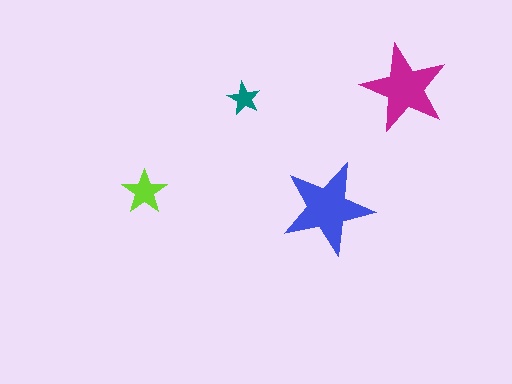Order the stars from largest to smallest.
the blue one, the magenta one, the lime one, the teal one.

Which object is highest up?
The magenta star is topmost.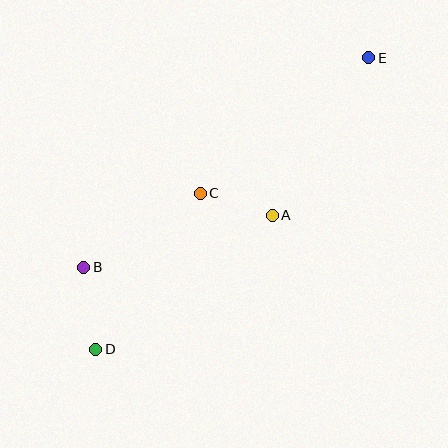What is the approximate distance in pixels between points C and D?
The distance between C and D is approximately 188 pixels.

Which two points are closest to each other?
Points A and C are closest to each other.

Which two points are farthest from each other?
Points D and E are farthest from each other.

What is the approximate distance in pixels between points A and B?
The distance between A and B is approximately 196 pixels.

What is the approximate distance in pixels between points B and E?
The distance between B and E is approximately 354 pixels.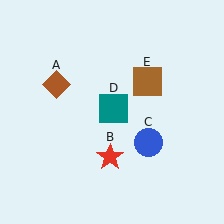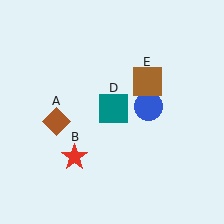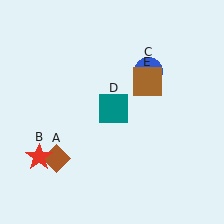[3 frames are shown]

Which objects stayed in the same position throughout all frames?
Teal square (object D) and brown square (object E) remained stationary.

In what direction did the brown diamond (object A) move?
The brown diamond (object A) moved down.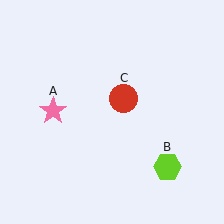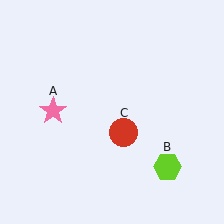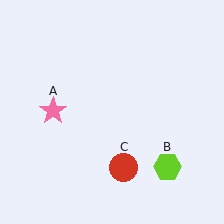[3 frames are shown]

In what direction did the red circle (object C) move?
The red circle (object C) moved down.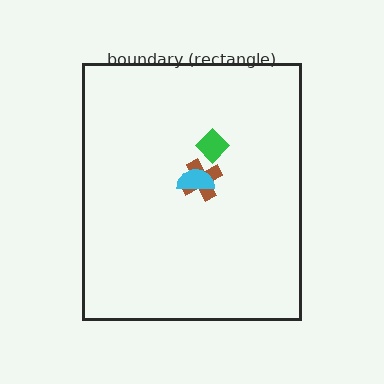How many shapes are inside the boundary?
3 inside, 0 outside.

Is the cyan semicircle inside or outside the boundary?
Inside.